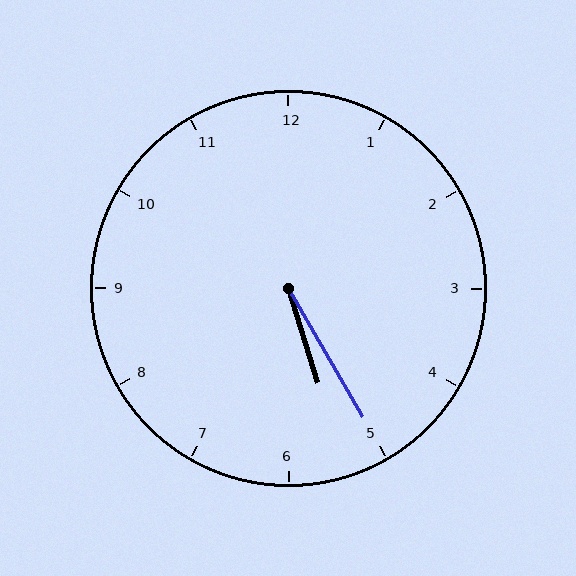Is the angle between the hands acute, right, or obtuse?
It is acute.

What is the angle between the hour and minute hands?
Approximately 12 degrees.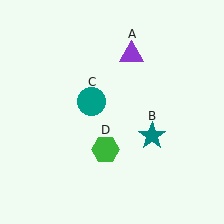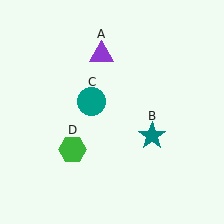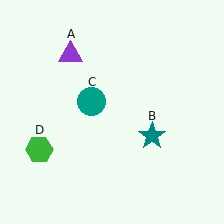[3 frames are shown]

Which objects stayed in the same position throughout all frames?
Teal star (object B) and teal circle (object C) remained stationary.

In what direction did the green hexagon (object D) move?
The green hexagon (object D) moved left.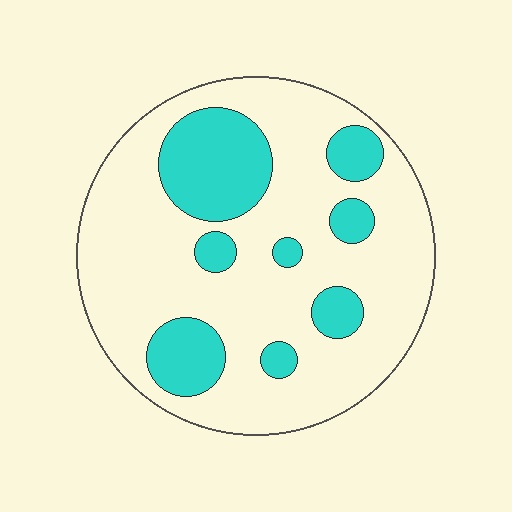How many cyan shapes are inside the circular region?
8.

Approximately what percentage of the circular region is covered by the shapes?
Approximately 25%.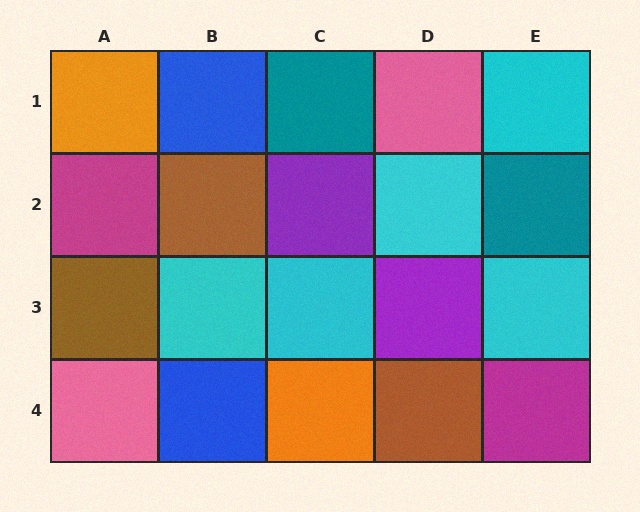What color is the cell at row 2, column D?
Cyan.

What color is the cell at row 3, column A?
Brown.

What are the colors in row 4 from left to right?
Pink, blue, orange, brown, magenta.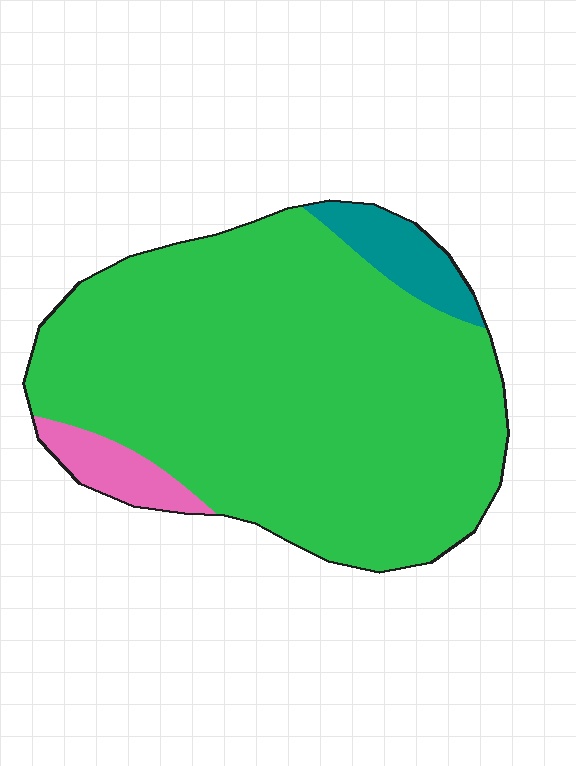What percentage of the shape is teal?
Teal covers 7% of the shape.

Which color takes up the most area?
Green, at roughly 90%.